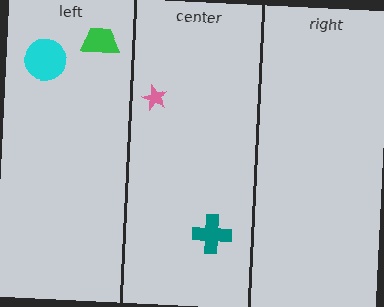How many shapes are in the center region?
2.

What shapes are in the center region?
The teal cross, the pink star.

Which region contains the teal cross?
The center region.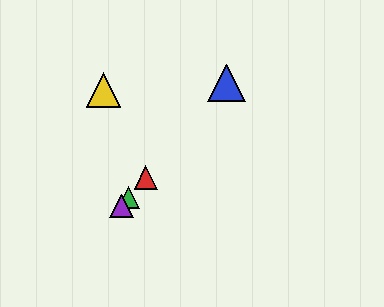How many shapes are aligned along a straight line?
4 shapes (the red triangle, the blue triangle, the green triangle, the purple triangle) are aligned along a straight line.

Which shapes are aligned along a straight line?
The red triangle, the blue triangle, the green triangle, the purple triangle are aligned along a straight line.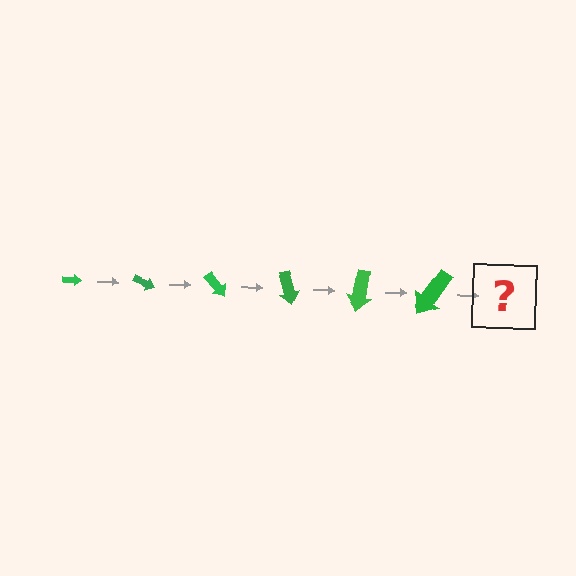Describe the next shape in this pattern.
It should be an arrow, larger than the previous one and rotated 150 degrees from the start.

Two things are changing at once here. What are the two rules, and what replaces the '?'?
The two rules are that the arrow grows larger each step and it rotates 25 degrees each step. The '?' should be an arrow, larger than the previous one and rotated 150 degrees from the start.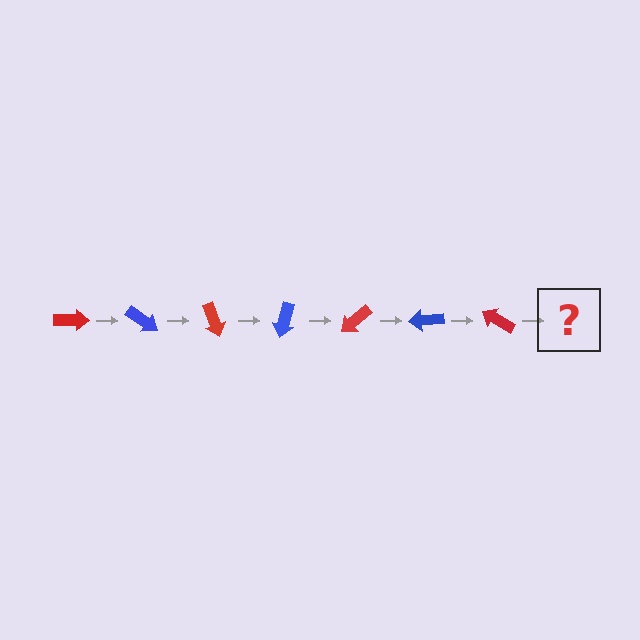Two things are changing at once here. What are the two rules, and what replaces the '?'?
The two rules are that it rotates 35 degrees each step and the color cycles through red and blue. The '?' should be a blue arrow, rotated 245 degrees from the start.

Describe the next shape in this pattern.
It should be a blue arrow, rotated 245 degrees from the start.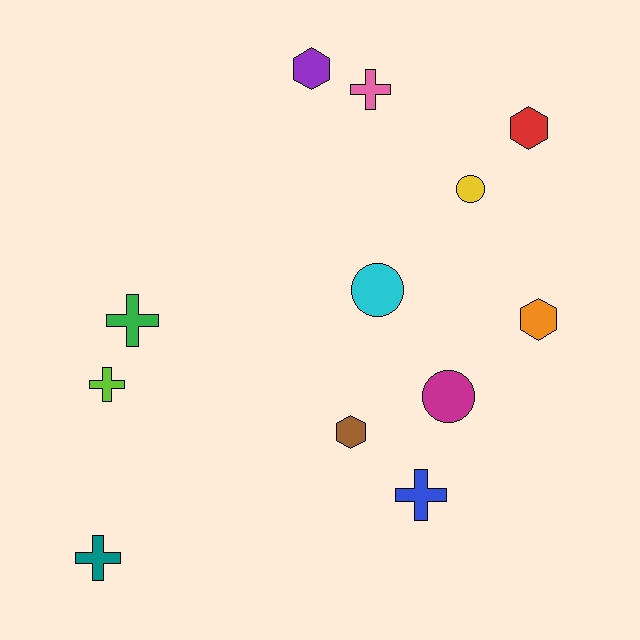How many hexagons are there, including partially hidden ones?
There are 4 hexagons.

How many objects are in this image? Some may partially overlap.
There are 12 objects.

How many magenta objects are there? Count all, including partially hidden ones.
There is 1 magenta object.